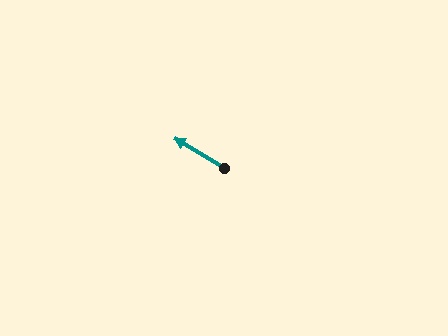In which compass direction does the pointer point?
Northwest.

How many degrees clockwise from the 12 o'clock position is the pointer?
Approximately 301 degrees.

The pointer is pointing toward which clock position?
Roughly 10 o'clock.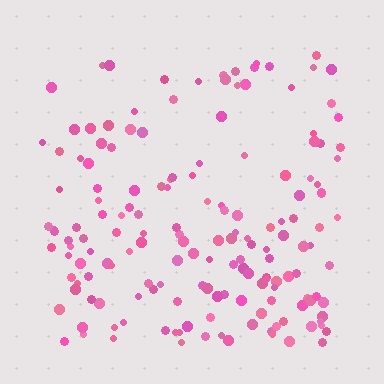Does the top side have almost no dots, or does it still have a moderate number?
Still a moderate number, just noticeably fewer than the bottom.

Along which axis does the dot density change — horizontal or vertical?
Vertical.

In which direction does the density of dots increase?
From top to bottom, with the bottom side densest.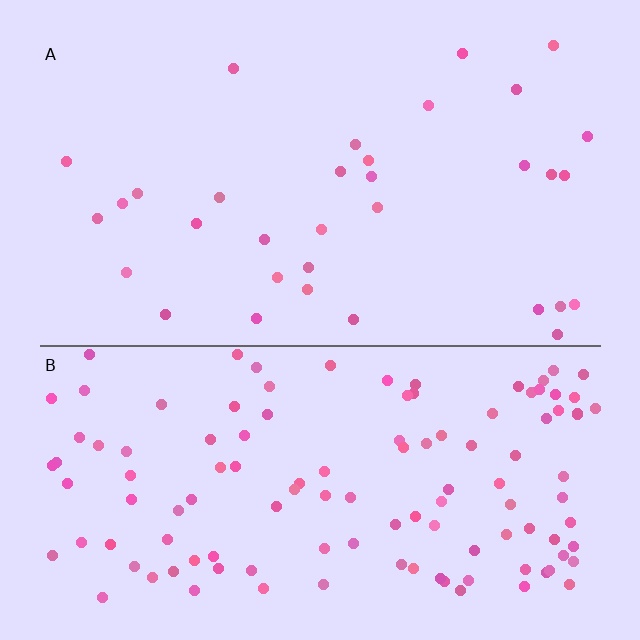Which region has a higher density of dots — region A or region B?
B (the bottom).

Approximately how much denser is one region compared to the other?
Approximately 3.6× — region B over region A.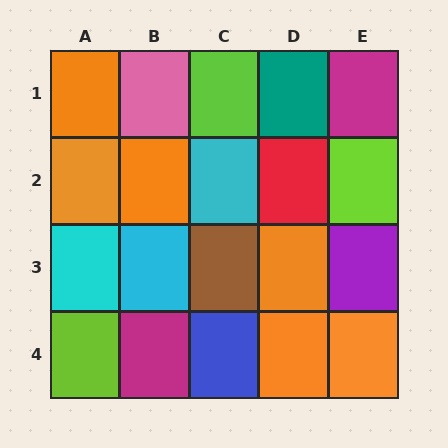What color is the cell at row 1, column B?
Pink.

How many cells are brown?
1 cell is brown.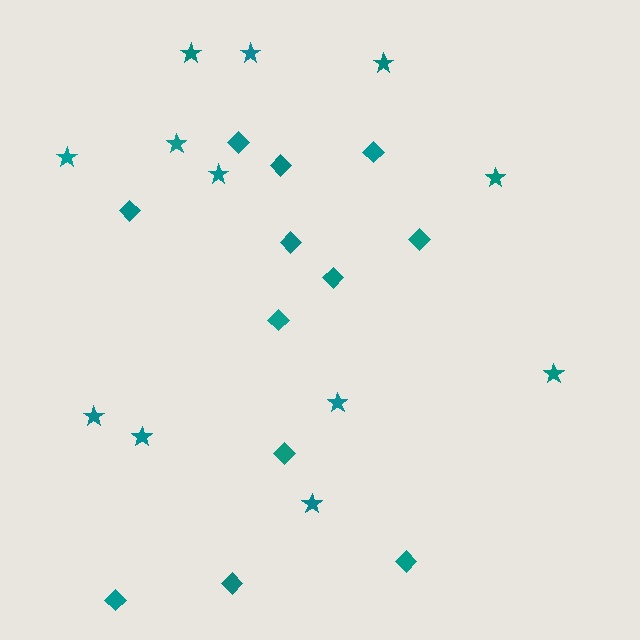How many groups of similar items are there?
There are 2 groups: one group of diamonds (12) and one group of stars (12).